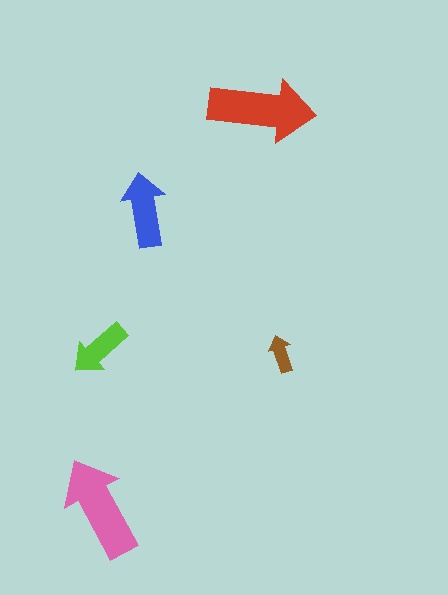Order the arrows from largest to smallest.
the red one, the pink one, the blue one, the lime one, the brown one.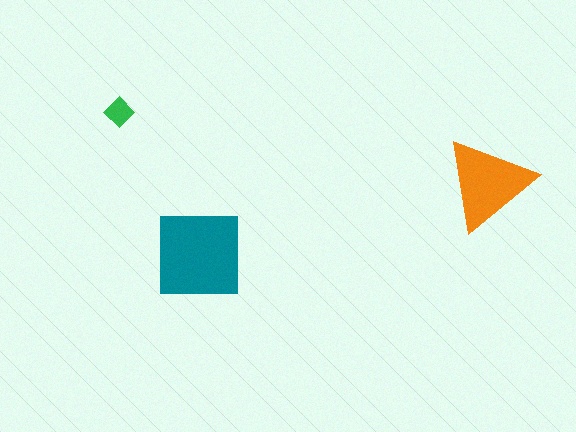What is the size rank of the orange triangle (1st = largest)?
2nd.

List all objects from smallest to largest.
The green diamond, the orange triangle, the teal square.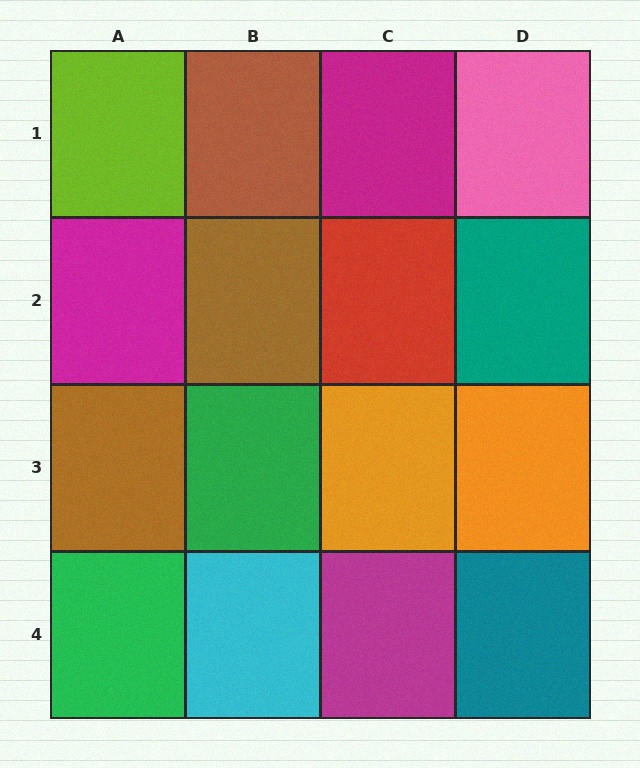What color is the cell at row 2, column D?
Teal.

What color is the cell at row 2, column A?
Magenta.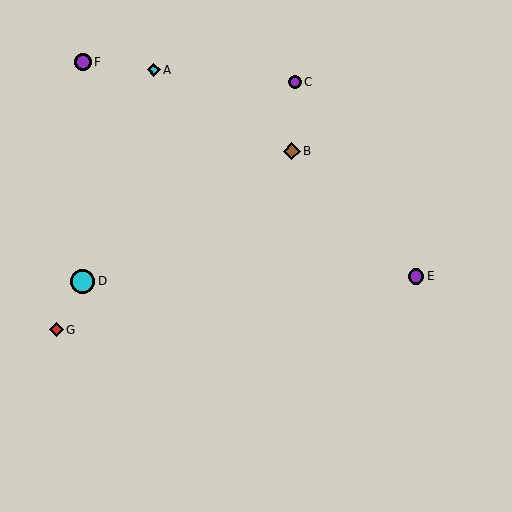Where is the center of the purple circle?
The center of the purple circle is at (83, 62).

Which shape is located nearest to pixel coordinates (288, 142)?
The brown diamond (labeled B) at (292, 151) is nearest to that location.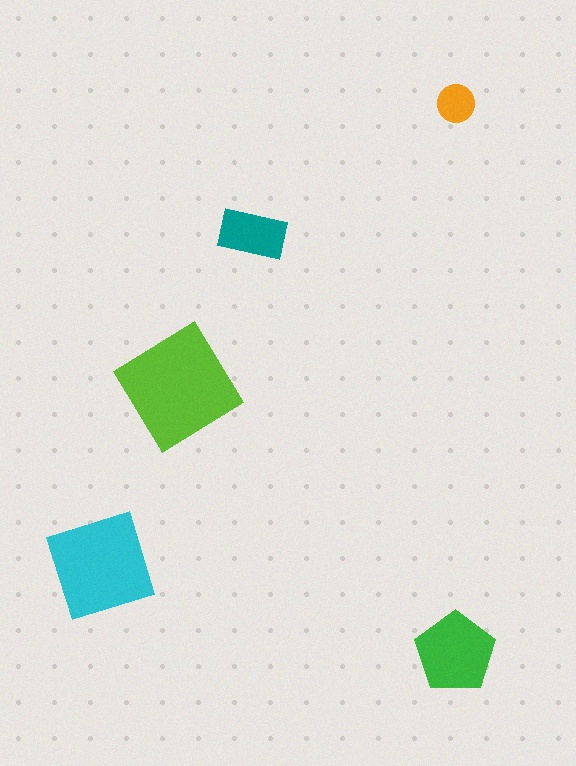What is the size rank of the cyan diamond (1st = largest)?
2nd.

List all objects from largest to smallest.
The lime diamond, the cyan diamond, the green pentagon, the teal rectangle, the orange circle.